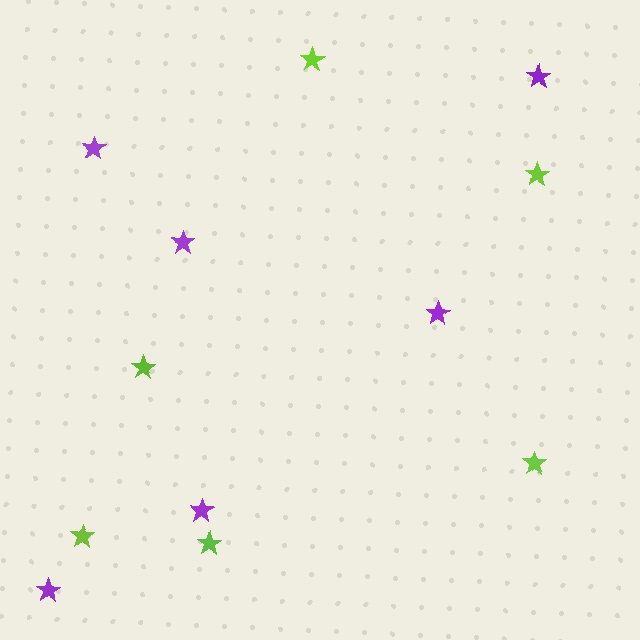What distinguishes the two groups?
There are 2 groups: one group of lime stars (6) and one group of purple stars (6).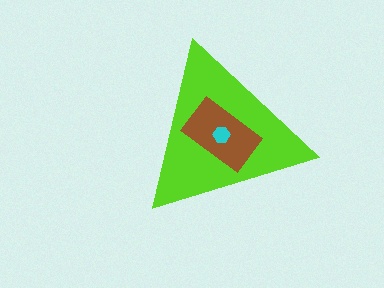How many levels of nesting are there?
3.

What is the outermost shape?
The lime triangle.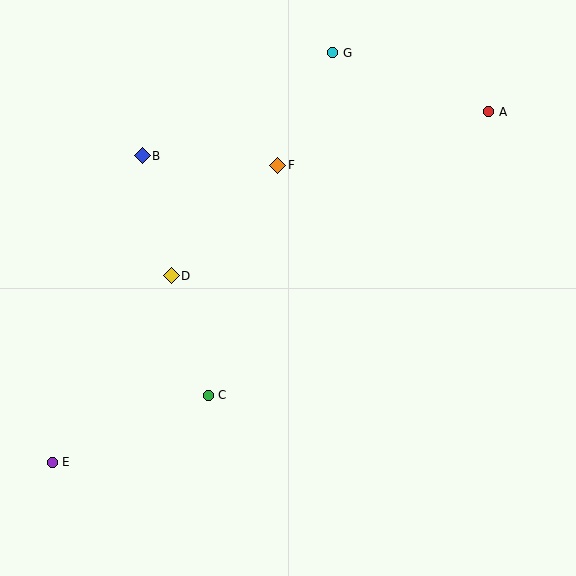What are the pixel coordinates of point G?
Point G is at (333, 53).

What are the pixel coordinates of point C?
Point C is at (208, 395).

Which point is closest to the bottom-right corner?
Point C is closest to the bottom-right corner.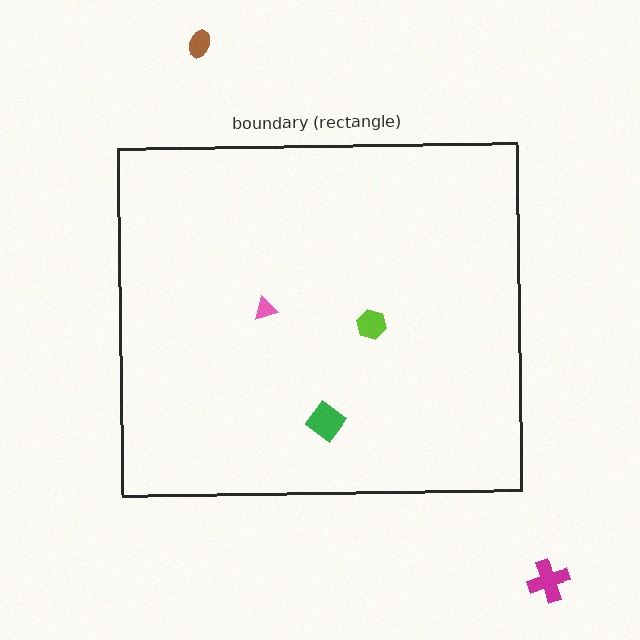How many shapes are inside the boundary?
3 inside, 2 outside.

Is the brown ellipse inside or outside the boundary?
Outside.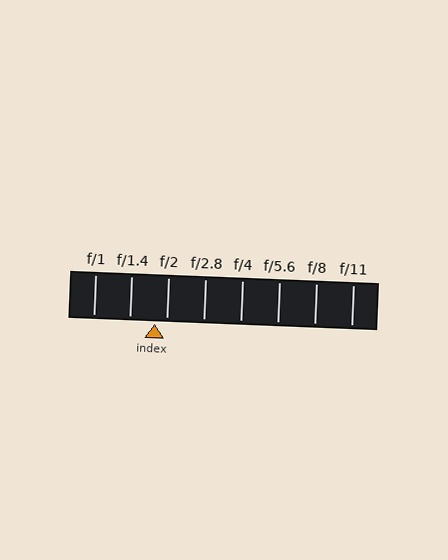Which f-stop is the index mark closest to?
The index mark is closest to f/2.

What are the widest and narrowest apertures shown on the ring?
The widest aperture shown is f/1 and the narrowest is f/11.